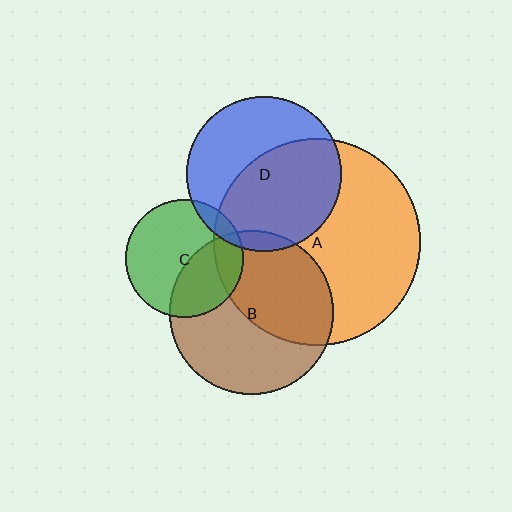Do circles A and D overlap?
Yes.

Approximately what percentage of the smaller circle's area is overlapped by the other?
Approximately 55%.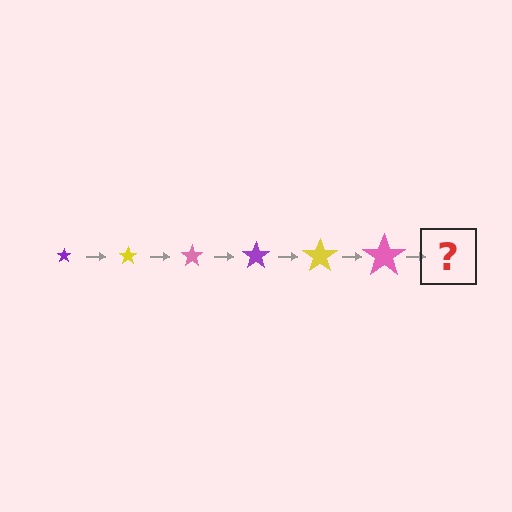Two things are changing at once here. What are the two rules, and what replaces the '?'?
The two rules are that the star grows larger each step and the color cycles through purple, yellow, and pink. The '?' should be a purple star, larger than the previous one.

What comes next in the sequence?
The next element should be a purple star, larger than the previous one.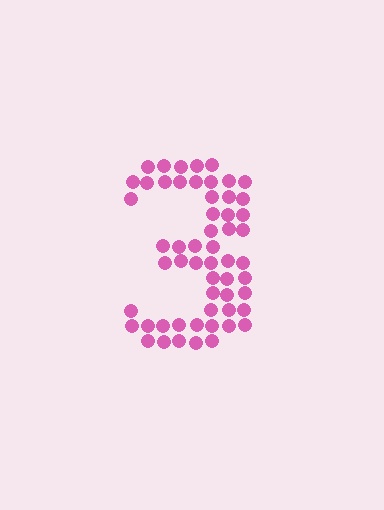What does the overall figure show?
The overall figure shows the digit 3.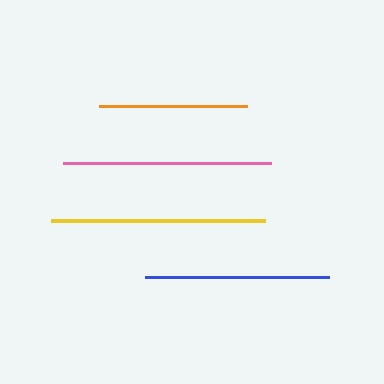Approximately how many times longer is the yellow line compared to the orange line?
The yellow line is approximately 1.4 times the length of the orange line.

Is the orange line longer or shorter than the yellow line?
The yellow line is longer than the orange line.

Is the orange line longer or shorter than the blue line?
The blue line is longer than the orange line.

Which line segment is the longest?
The yellow line is the longest at approximately 214 pixels.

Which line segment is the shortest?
The orange line is the shortest at approximately 148 pixels.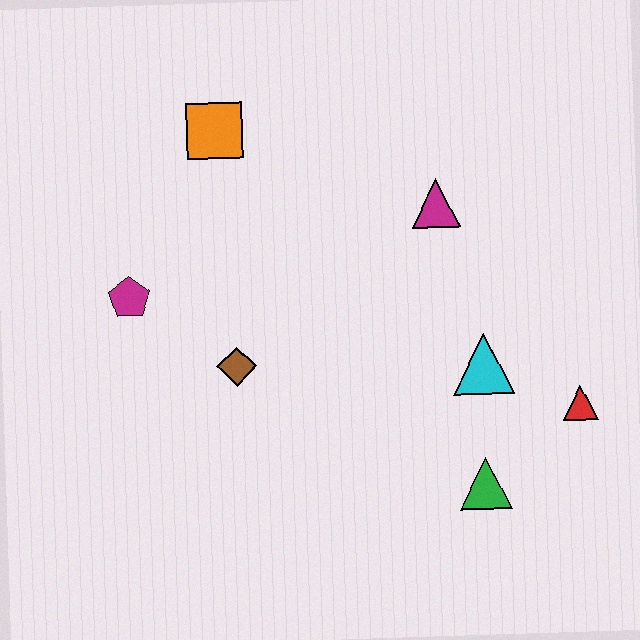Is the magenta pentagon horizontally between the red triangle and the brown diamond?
No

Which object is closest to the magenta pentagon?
The brown diamond is closest to the magenta pentagon.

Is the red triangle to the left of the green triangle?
No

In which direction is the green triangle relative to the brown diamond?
The green triangle is to the right of the brown diamond.